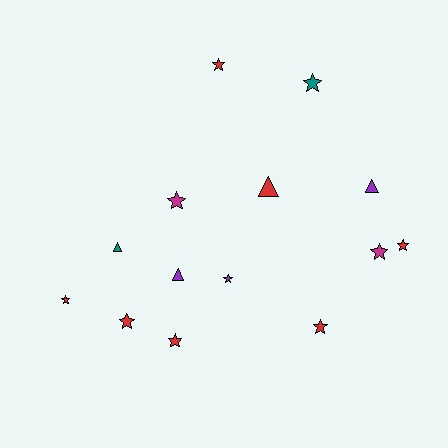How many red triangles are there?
There is 1 red triangle.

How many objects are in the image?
There are 14 objects.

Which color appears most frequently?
Red, with 7 objects.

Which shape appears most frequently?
Star, with 10 objects.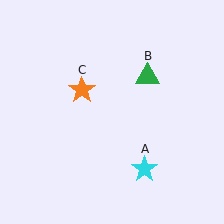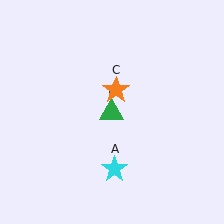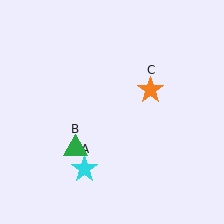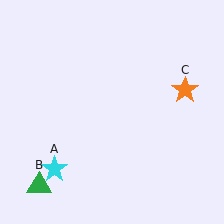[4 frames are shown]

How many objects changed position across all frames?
3 objects changed position: cyan star (object A), green triangle (object B), orange star (object C).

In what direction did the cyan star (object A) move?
The cyan star (object A) moved left.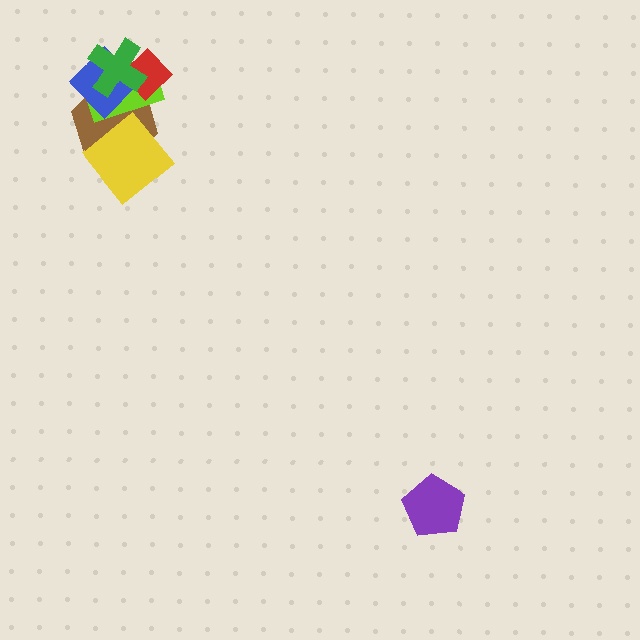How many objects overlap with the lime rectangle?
4 objects overlap with the lime rectangle.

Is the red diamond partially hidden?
Yes, it is partially covered by another shape.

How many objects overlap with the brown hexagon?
5 objects overlap with the brown hexagon.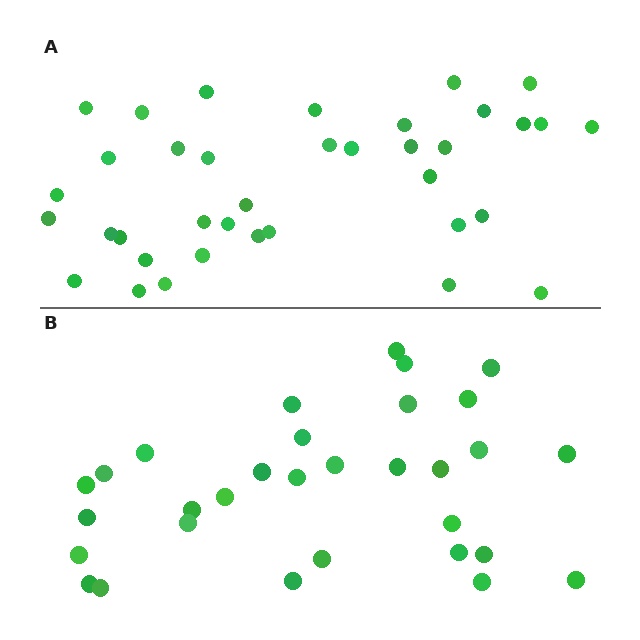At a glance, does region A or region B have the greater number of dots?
Region A (the top region) has more dots.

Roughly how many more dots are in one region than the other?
Region A has about 6 more dots than region B.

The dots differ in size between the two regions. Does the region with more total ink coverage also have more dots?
No. Region B has more total ink coverage because its dots are larger, but region A actually contains more individual dots. Total area can be misleading — the number of items is what matters here.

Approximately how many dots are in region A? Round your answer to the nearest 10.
About 40 dots. (The exact count is 37, which rounds to 40.)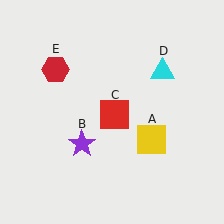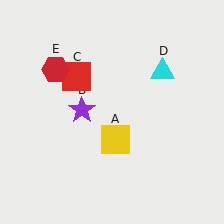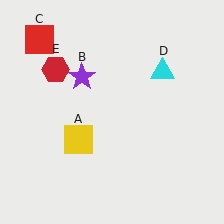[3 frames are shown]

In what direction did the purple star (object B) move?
The purple star (object B) moved up.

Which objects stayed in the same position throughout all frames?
Cyan triangle (object D) and red hexagon (object E) remained stationary.